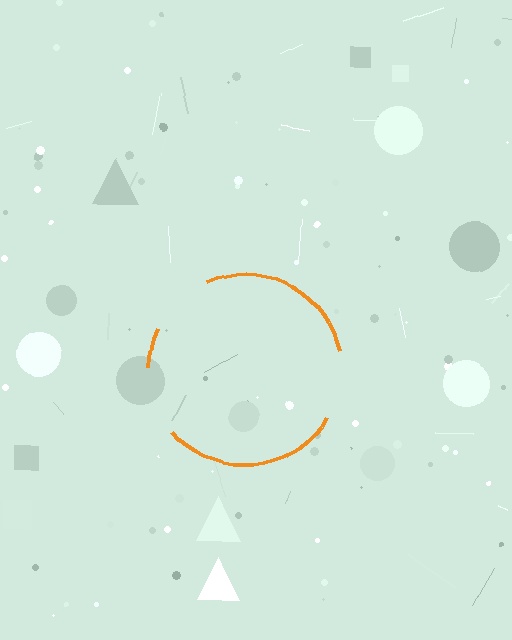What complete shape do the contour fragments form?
The contour fragments form a circle.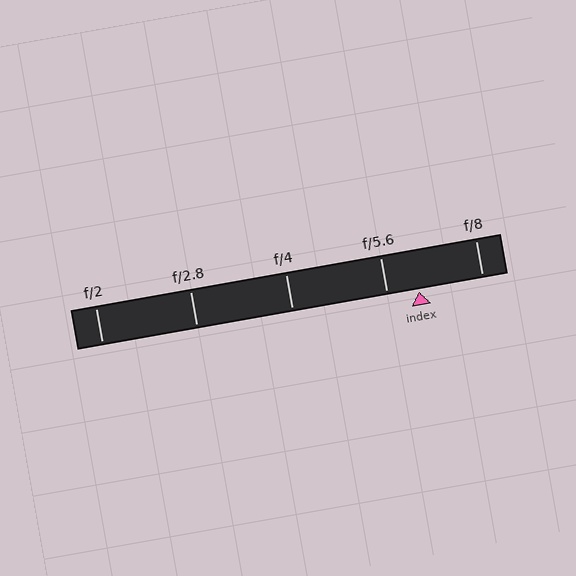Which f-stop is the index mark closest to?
The index mark is closest to f/5.6.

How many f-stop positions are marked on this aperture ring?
There are 5 f-stop positions marked.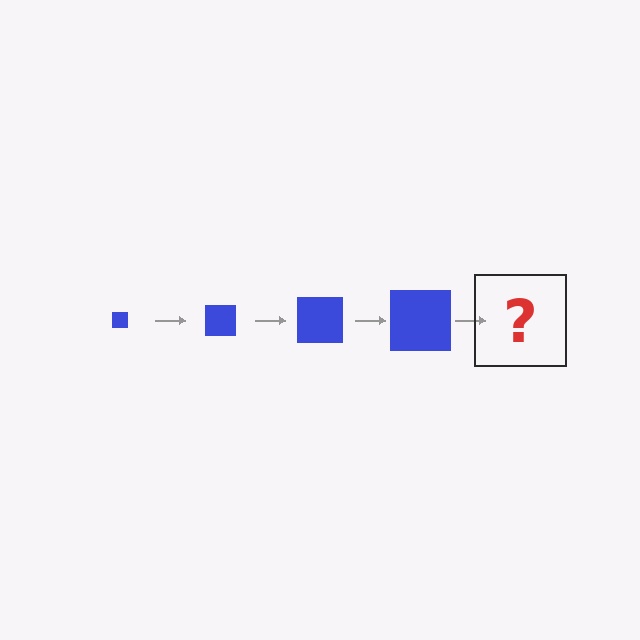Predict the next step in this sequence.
The next step is a blue square, larger than the previous one.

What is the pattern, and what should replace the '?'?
The pattern is that the square gets progressively larger each step. The '?' should be a blue square, larger than the previous one.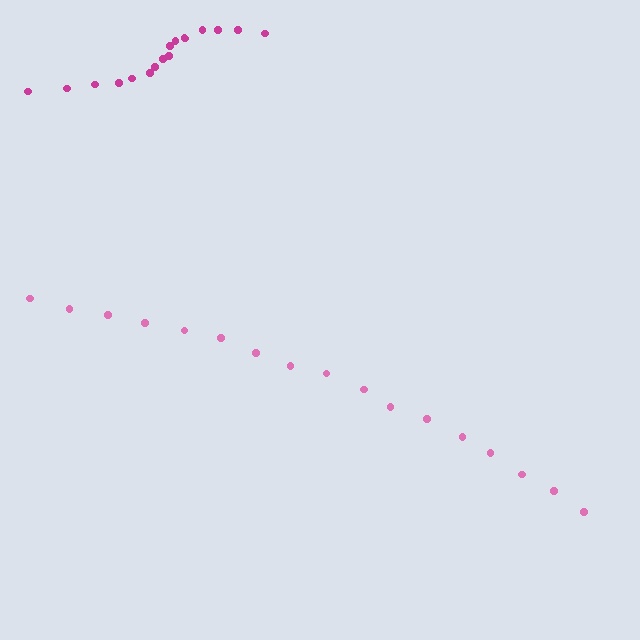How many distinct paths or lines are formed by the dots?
There are 2 distinct paths.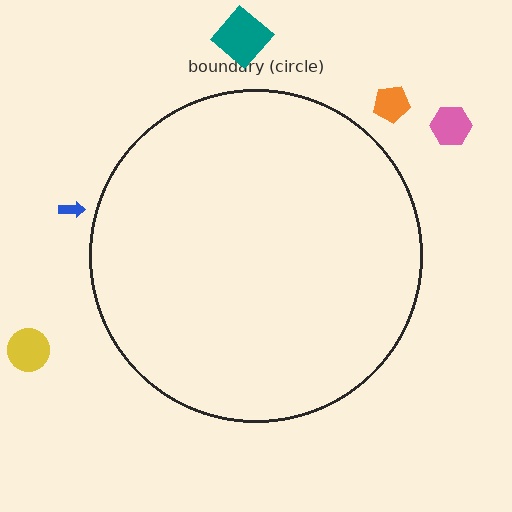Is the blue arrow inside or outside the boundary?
Outside.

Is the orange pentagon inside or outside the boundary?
Outside.